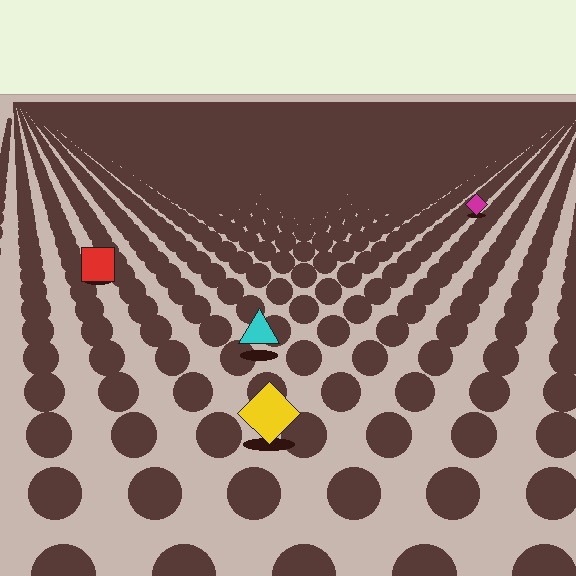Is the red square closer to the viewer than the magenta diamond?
Yes. The red square is closer — you can tell from the texture gradient: the ground texture is coarser near it.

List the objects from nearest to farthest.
From nearest to farthest: the yellow diamond, the cyan triangle, the red square, the magenta diamond.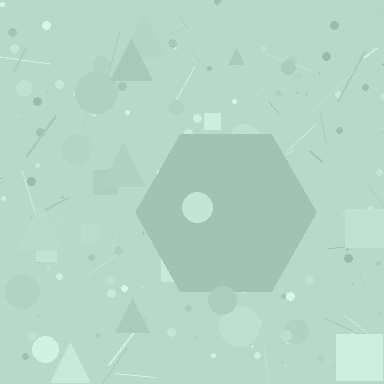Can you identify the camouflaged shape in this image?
The camouflaged shape is a hexagon.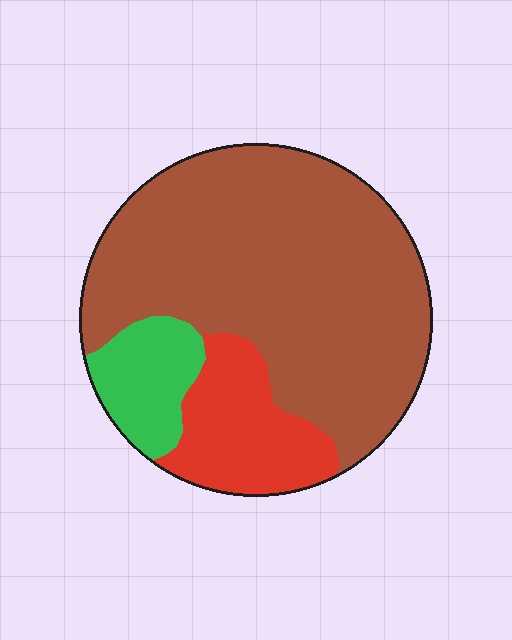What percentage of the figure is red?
Red takes up between a sixth and a third of the figure.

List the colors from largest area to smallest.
From largest to smallest: brown, red, green.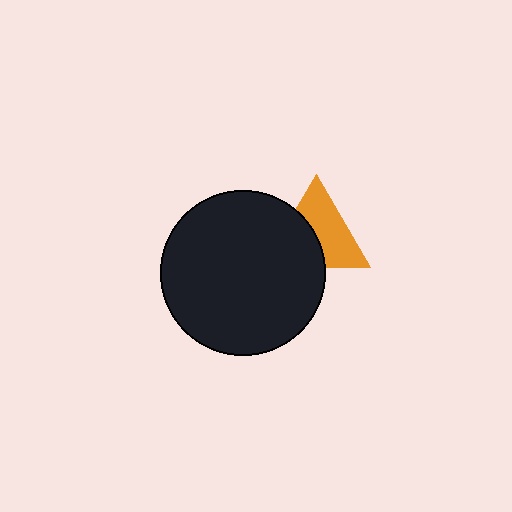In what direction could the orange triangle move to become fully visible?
The orange triangle could move toward the upper-right. That would shift it out from behind the black circle entirely.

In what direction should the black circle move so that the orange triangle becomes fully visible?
The black circle should move toward the lower-left. That is the shortest direction to clear the overlap and leave the orange triangle fully visible.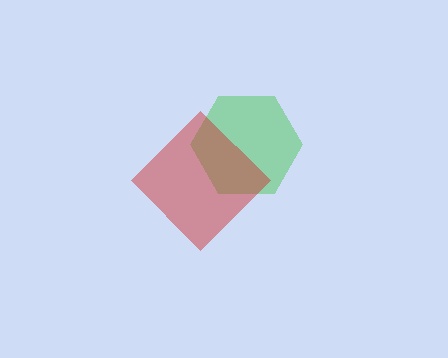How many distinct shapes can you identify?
There are 2 distinct shapes: a green hexagon, a red diamond.